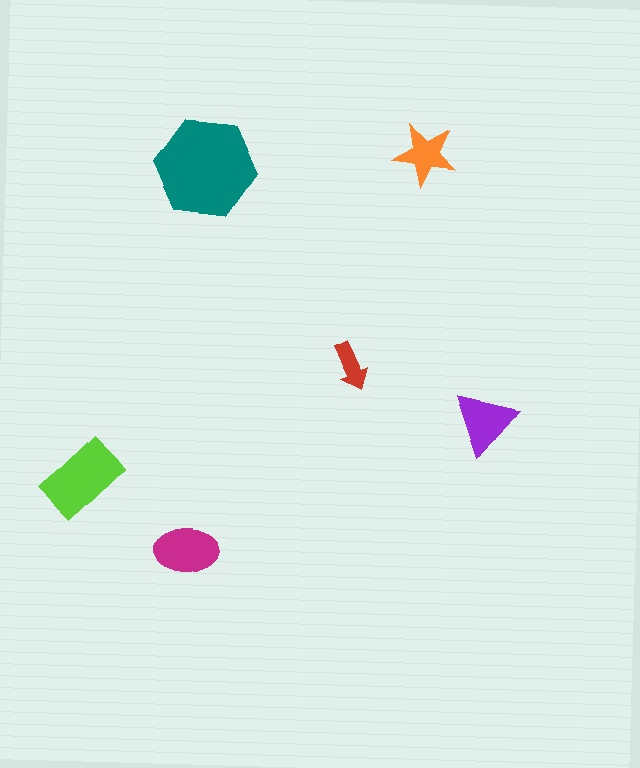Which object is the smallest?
The red arrow.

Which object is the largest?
The teal hexagon.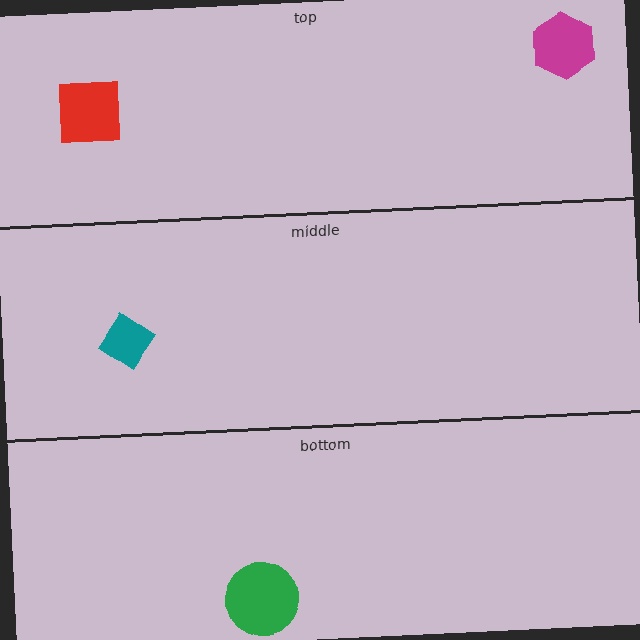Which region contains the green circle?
The bottom region.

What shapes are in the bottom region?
The green circle.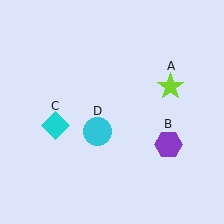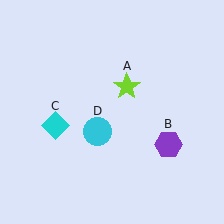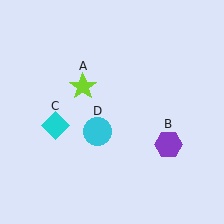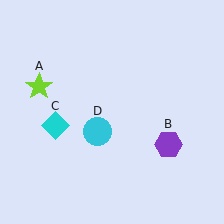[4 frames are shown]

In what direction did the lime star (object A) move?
The lime star (object A) moved left.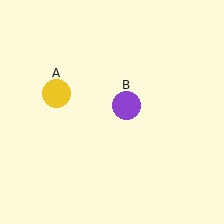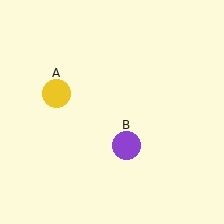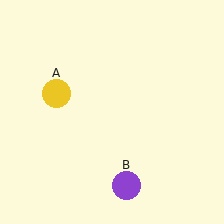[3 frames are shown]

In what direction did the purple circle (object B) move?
The purple circle (object B) moved down.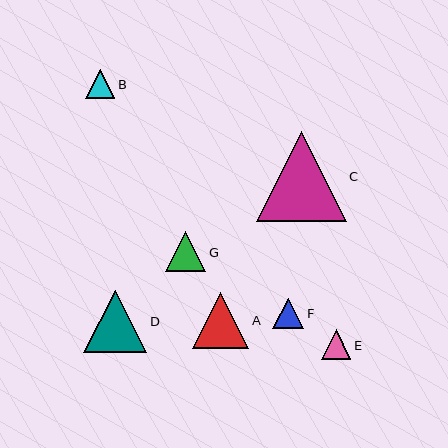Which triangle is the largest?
Triangle C is the largest with a size of approximately 90 pixels.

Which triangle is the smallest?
Triangle B is the smallest with a size of approximately 29 pixels.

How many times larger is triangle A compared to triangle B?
Triangle A is approximately 1.9 times the size of triangle B.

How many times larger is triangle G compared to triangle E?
Triangle G is approximately 1.4 times the size of triangle E.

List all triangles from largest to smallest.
From largest to smallest: C, D, A, G, F, E, B.